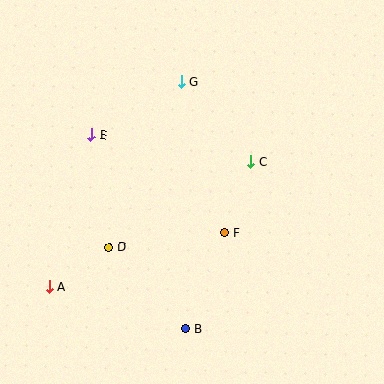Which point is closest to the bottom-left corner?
Point A is closest to the bottom-left corner.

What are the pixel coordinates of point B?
Point B is at (186, 328).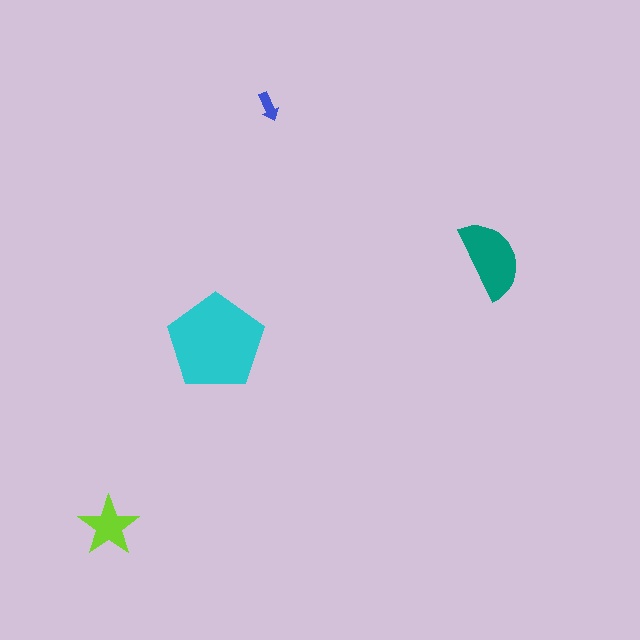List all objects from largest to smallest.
The cyan pentagon, the teal semicircle, the lime star, the blue arrow.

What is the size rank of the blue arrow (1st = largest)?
4th.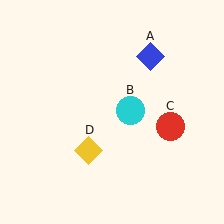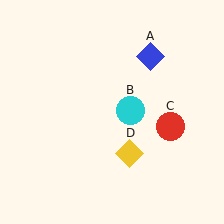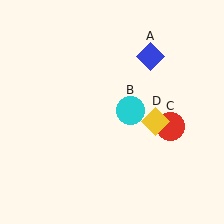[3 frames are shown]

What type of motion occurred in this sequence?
The yellow diamond (object D) rotated counterclockwise around the center of the scene.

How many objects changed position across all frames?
1 object changed position: yellow diamond (object D).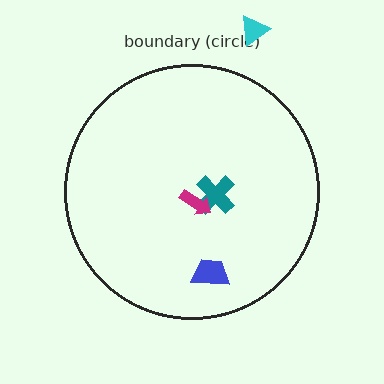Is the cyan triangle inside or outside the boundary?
Outside.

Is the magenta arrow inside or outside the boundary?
Inside.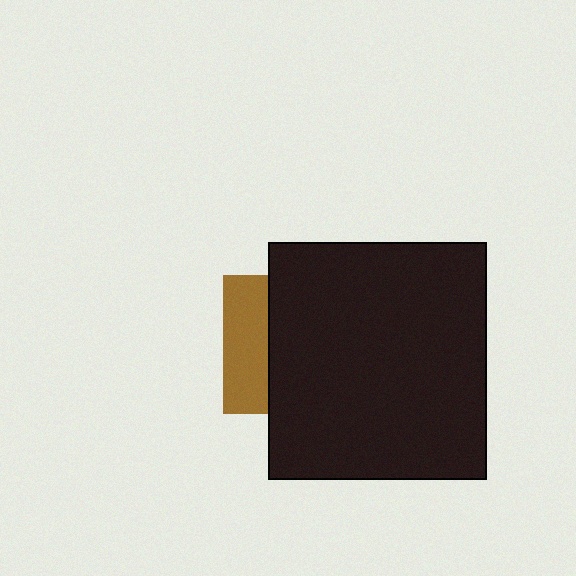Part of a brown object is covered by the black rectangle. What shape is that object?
It is a square.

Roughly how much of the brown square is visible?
A small part of it is visible (roughly 32%).